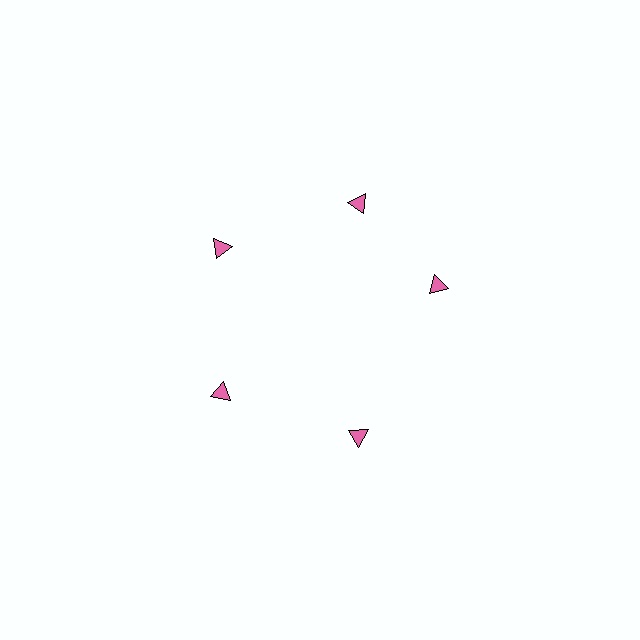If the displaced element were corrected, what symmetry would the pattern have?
It would have 5-fold rotational symmetry — the pattern would map onto itself every 72 degrees.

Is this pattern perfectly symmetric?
No. The 5 pink triangles are arranged in a ring, but one element near the 3 o'clock position is rotated out of alignment along the ring, breaking the 5-fold rotational symmetry.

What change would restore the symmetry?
The symmetry would be restored by rotating it back into even spacing with its neighbors so that all 5 triangles sit at equal angles and equal distance from the center.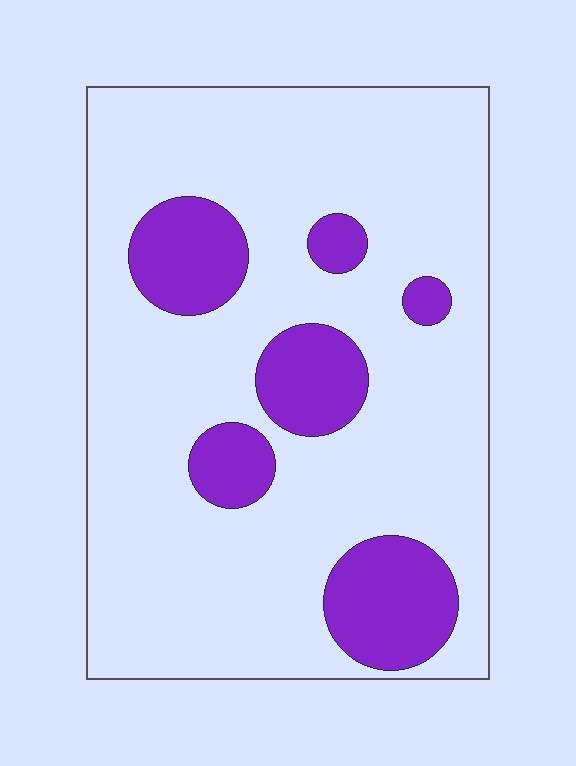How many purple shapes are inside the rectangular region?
6.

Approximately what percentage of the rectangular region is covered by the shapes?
Approximately 20%.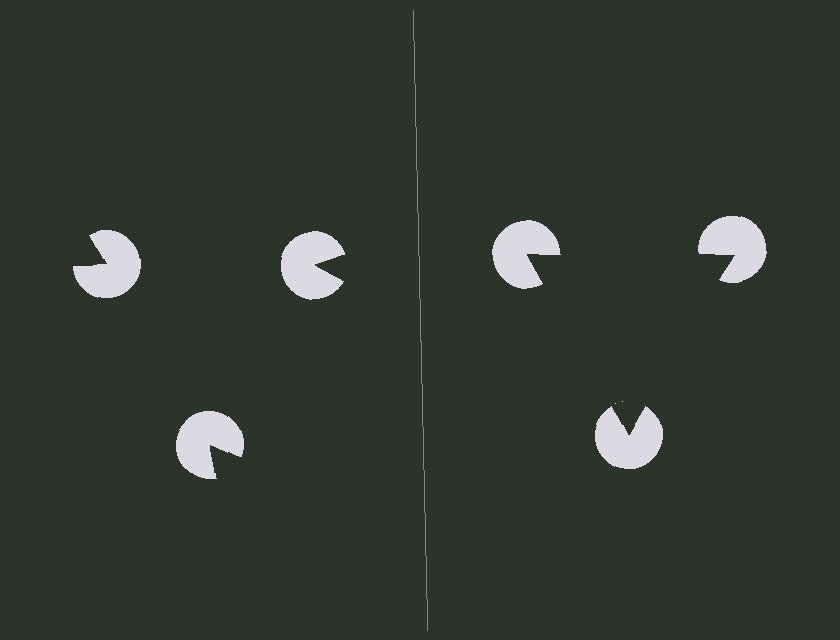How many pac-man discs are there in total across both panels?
6 — 3 on each side.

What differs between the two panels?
The pac-man discs are positioned identically on both sides; only the wedge orientations differ. On the right they align to a triangle; on the left they are misaligned.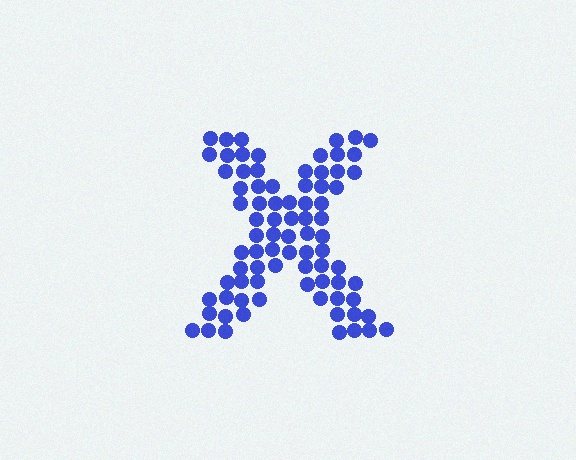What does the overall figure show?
The overall figure shows the letter X.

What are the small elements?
The small elements are circles.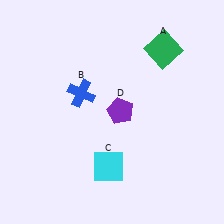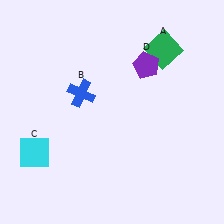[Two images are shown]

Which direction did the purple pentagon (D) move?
The purple pentagon (D) moved up.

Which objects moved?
The objects that moved are: the cyan square (C), the purple pentagon (D).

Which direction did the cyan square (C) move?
The cyan square (C) moved left.